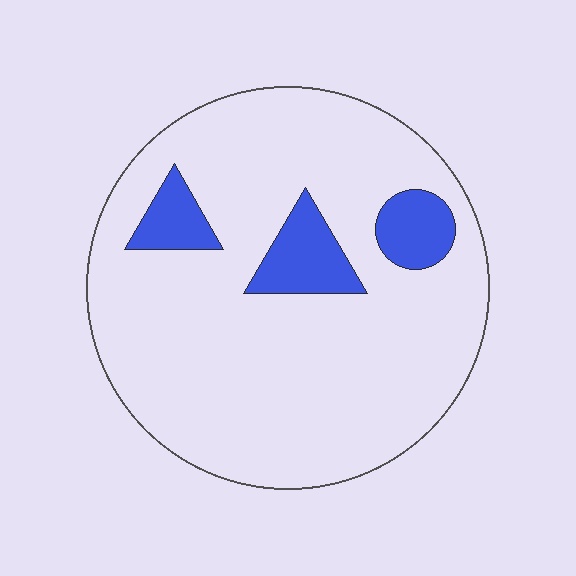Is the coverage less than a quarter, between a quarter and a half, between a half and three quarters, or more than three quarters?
Less than a quarter.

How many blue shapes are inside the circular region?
3.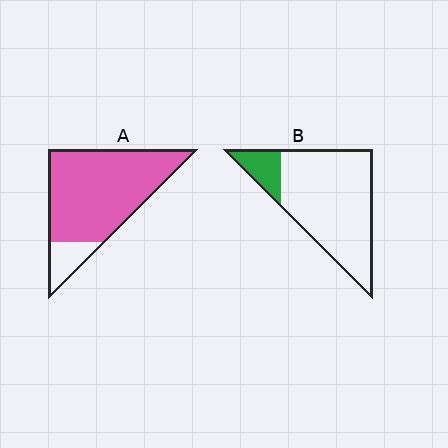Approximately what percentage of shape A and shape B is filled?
A is approximately 85% and B is approximately 15%.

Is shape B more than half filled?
No.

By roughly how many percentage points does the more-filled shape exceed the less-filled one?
By roughly 70 percentage points (A over B).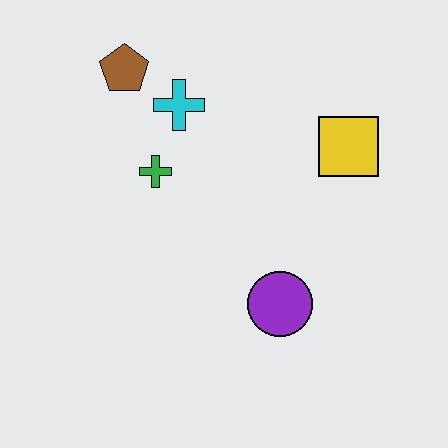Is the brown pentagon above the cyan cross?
Yes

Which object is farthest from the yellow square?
The brown pentagon is farthest from the yellow square.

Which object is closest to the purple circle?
The yellow square is closest to the purple circle.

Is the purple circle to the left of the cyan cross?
No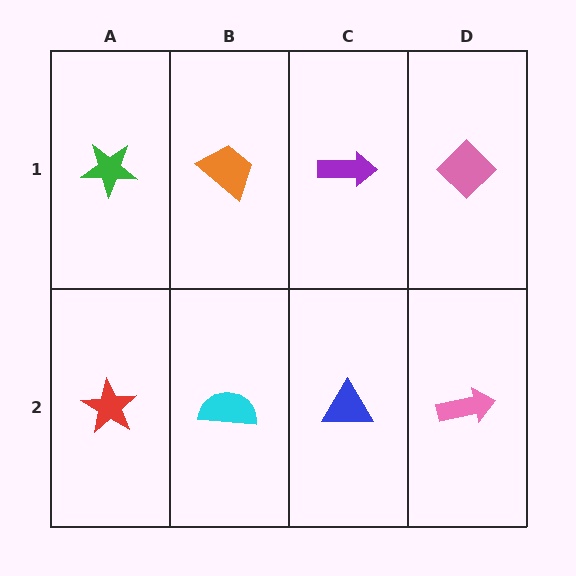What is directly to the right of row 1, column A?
An orange trapezoid.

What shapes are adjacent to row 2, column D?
A pink diamond (row 1, column D), a blue triangle (row 2, column C).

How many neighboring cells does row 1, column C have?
3.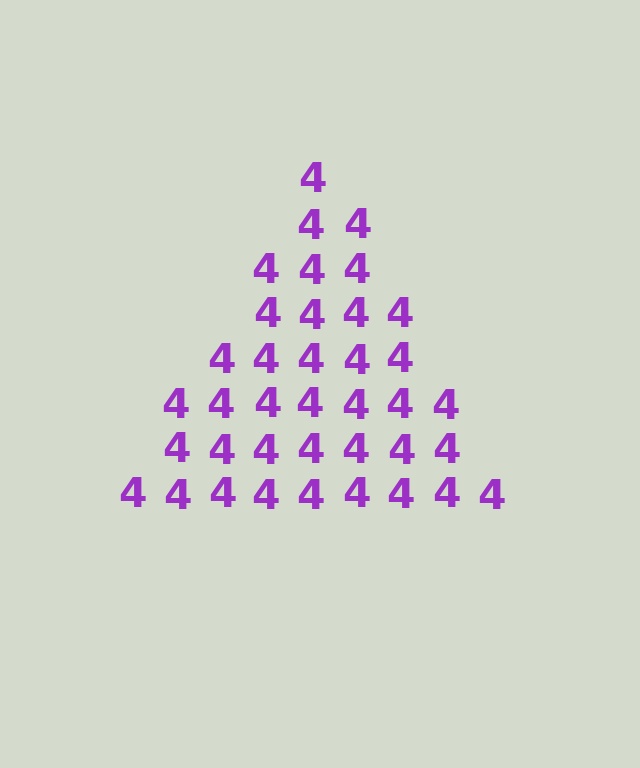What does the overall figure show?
The overall figure shows a triangle.